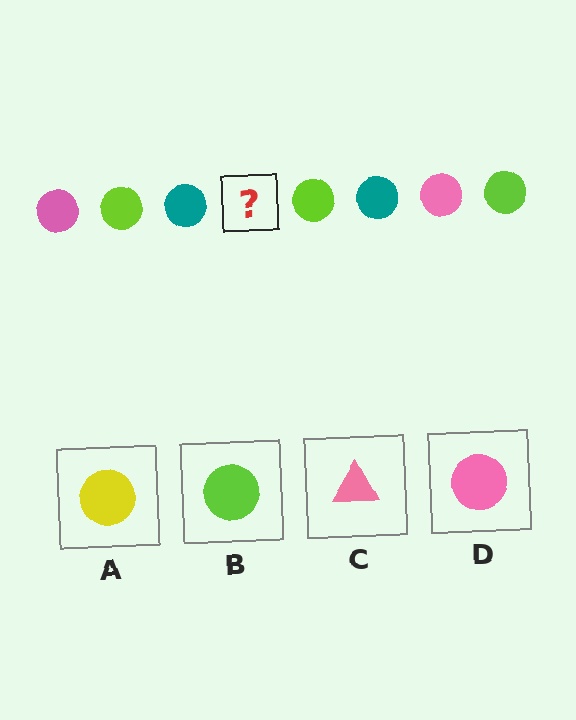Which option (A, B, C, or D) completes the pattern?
D.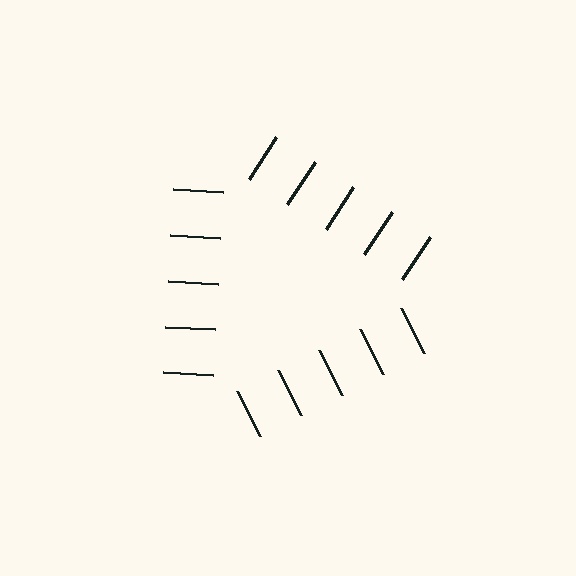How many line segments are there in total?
15 — 5 along each of the 3 edges.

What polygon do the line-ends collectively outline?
An illusory triangle — the line segments terminate on its edges but no continuous stroke is drawn.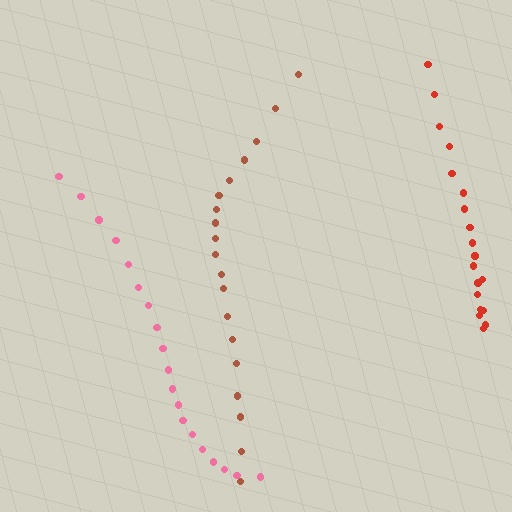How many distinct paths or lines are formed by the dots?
There are 3 distinct paths.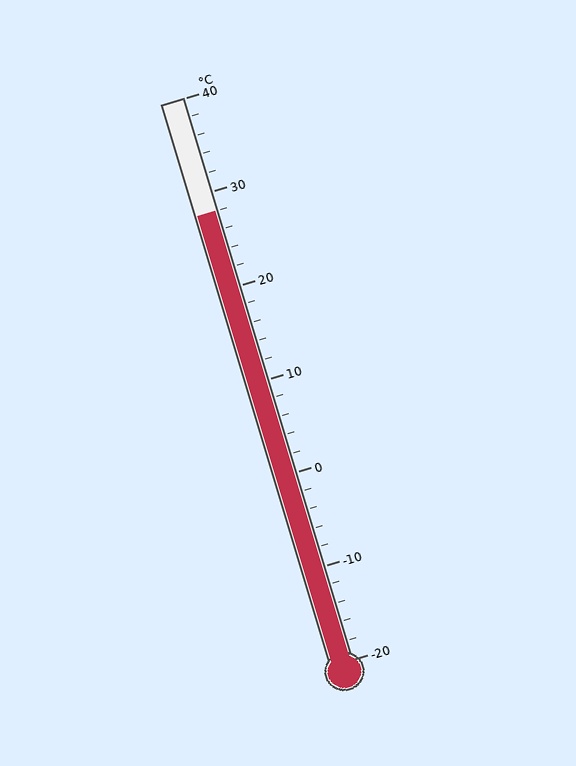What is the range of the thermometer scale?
The thermometer scale ranges from -20°C to 40°C.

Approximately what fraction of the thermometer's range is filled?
The thermometer is filled to approximately 80% of its range.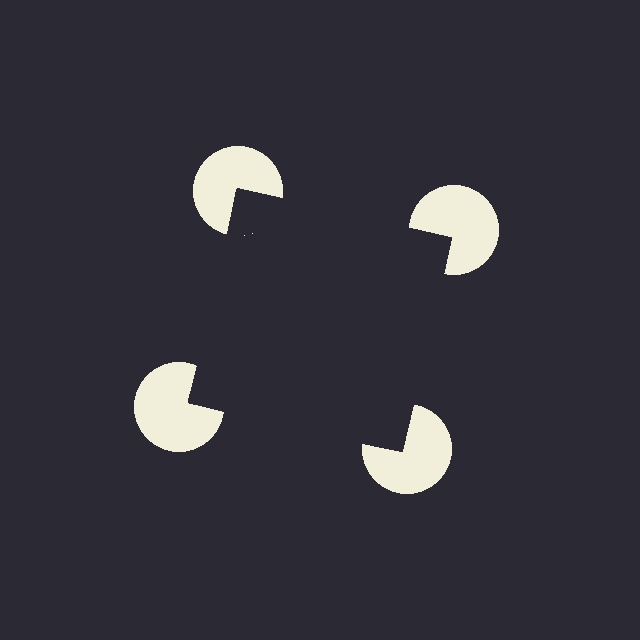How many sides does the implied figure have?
4 sides.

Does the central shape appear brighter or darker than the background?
It typically appears slightly darker than the background, even though no actual brightness change is drawn.